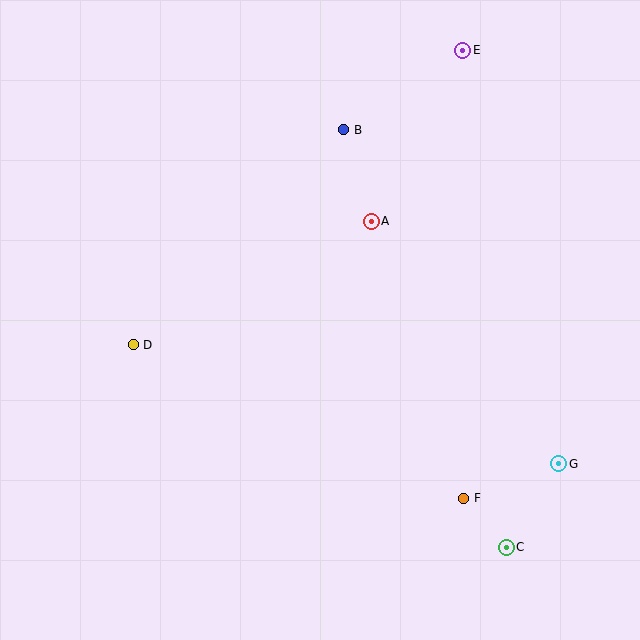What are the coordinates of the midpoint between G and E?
The midpoint between G and E is at (511, 257).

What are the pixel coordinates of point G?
Point G is at (559, 464).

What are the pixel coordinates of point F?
Point F is at (464, 498).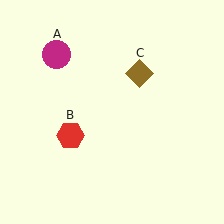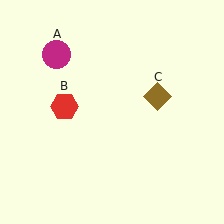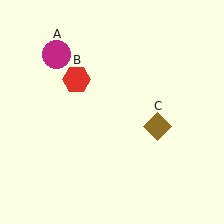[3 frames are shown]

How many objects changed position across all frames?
2 objects changed position: red hexagon (object B), brown diamond (object C).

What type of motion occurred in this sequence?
The red hexagon (object B), brown diamond (object C) rotated clockwise around the center of the scene.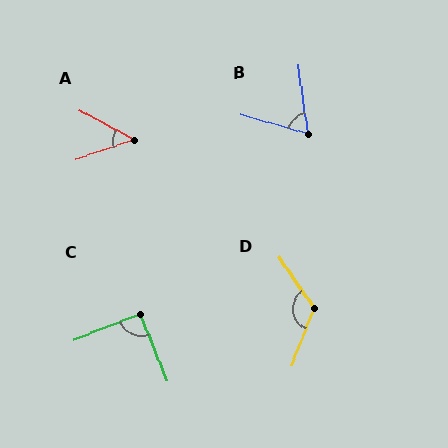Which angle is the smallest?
A, at approximately 48 degrees.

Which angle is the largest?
D, at approximately 124 degrees.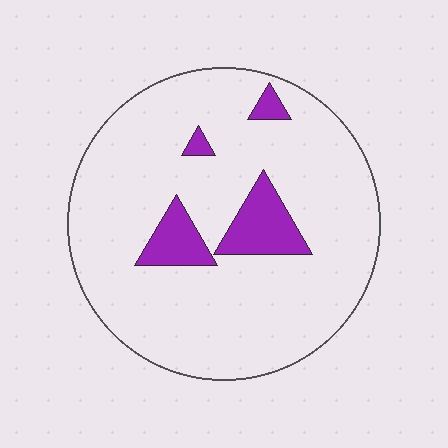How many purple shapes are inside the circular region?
4.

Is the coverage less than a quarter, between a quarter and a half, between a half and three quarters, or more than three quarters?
Less than a quarter.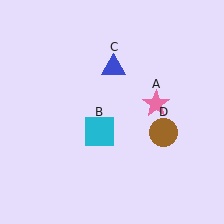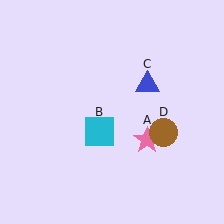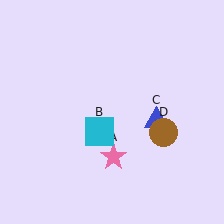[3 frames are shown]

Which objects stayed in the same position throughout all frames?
Cyan square (object B) and brown circle (object D) remained stationary.